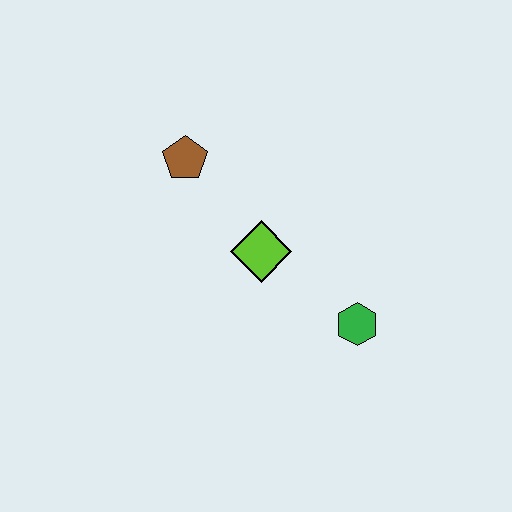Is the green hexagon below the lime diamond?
Yes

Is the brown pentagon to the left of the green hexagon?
Yes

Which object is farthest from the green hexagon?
The brown pentagon is farthest from the green hexagon.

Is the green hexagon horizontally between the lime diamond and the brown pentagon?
No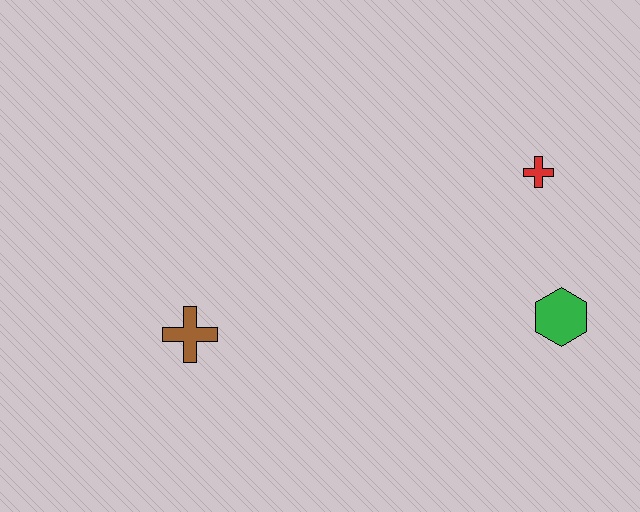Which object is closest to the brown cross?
The green hexagon is closest to the brown cross.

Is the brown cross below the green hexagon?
Yes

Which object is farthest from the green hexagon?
The brown cross is farthest from the green hexagon.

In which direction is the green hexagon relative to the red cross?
The green hexagon is below the red cross.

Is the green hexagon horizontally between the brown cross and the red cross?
No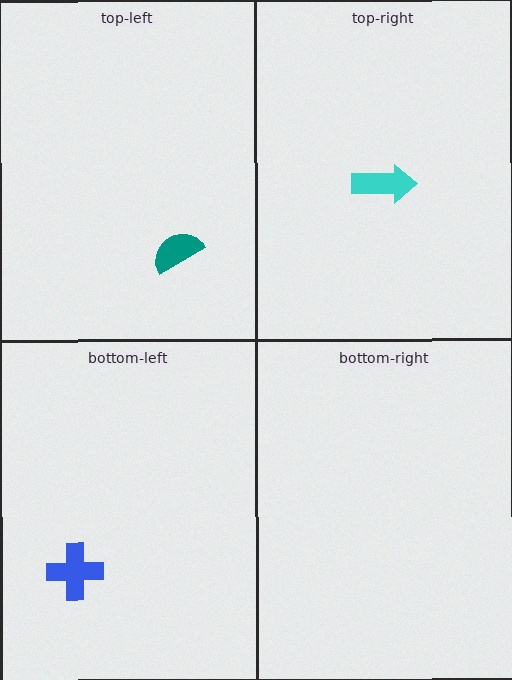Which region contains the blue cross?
The bottom-left region.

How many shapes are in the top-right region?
1.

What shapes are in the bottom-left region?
The blue cross.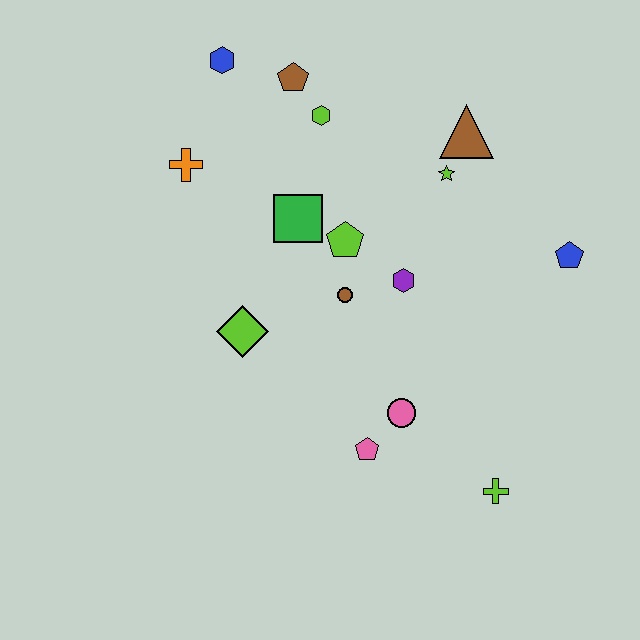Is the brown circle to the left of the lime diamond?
No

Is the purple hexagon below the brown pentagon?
Yes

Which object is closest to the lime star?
The brown triangle is closest to the lime star.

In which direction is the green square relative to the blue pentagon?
The green square is to the left of the blue pentagon.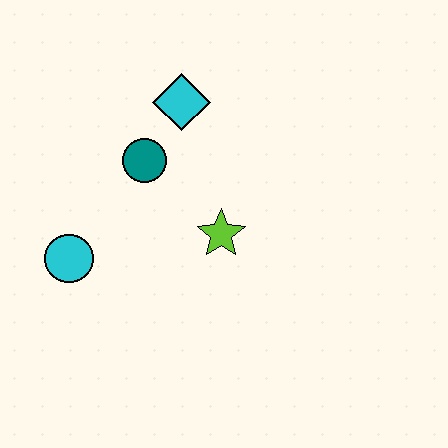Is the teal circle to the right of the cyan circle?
Yes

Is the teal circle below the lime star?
No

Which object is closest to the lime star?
The teal circle is closest to the lime star.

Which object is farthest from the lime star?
The cyan circle is farthest from the lime star.